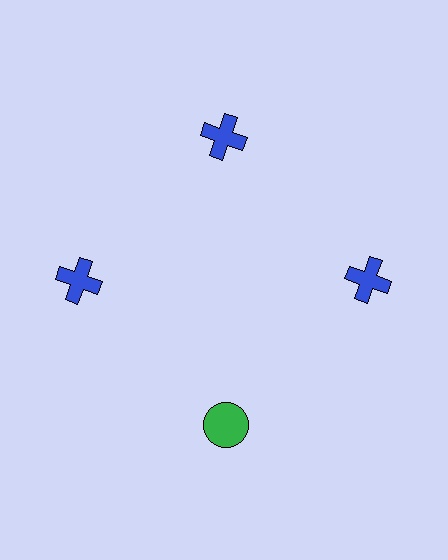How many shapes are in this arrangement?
There are 4 shapes arranged in a ring pattern.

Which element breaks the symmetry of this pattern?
The green circle at roughly the 6 o'clock position breaks the symmetry. All other shapes are blue crosses.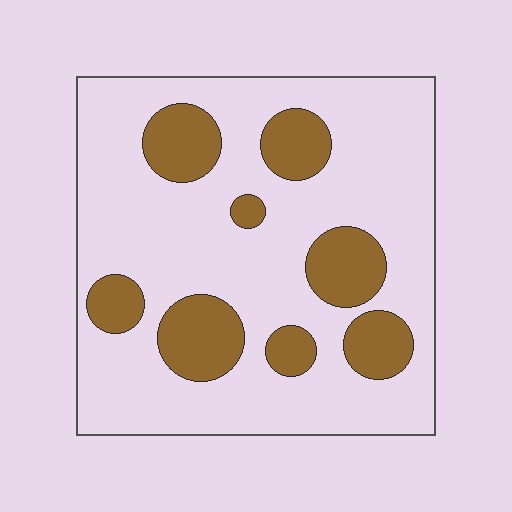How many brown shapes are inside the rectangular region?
8.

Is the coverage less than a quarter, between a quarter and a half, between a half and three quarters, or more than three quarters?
Less than a quarter.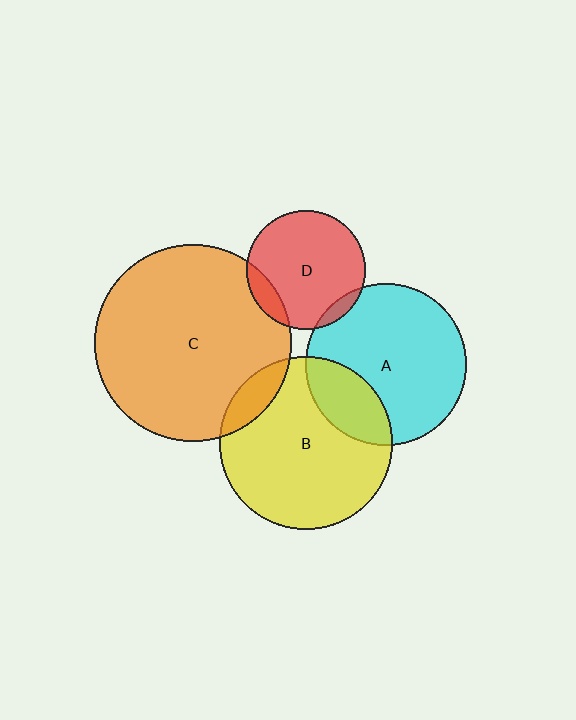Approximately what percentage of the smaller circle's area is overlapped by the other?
Approximately 5%.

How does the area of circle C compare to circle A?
Approximately 1.5 times.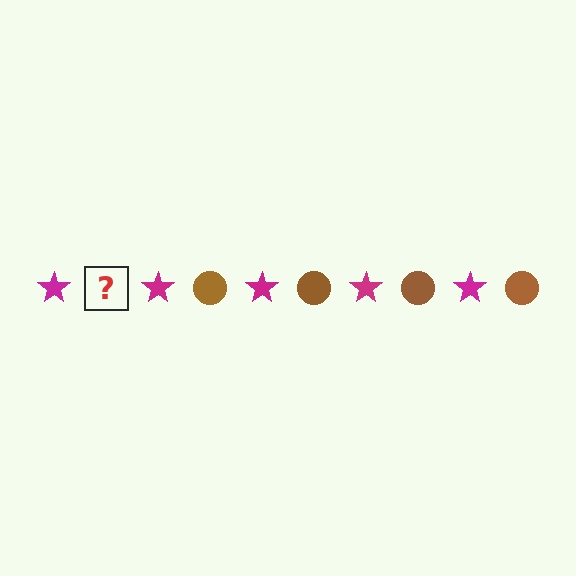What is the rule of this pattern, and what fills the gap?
The rule is that the pattern alternates between magenta star and brown circle. The gap should be filled with a brown circle.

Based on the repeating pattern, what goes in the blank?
The blank should be a brown circle.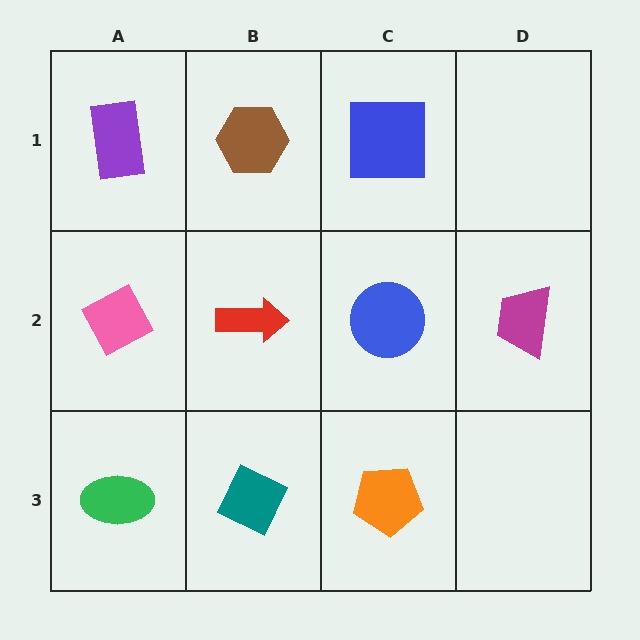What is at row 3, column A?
A green ellipse.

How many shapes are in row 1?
3 shapes.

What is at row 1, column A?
A purple rectangle.